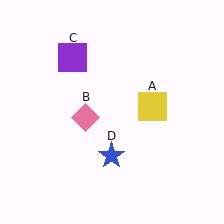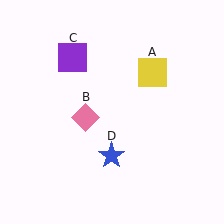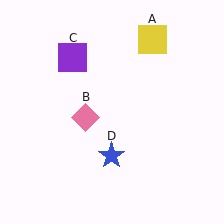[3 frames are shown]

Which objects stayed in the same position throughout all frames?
Pink diamond (object B) and purple square (object C) and blue star (object D) remained stationary.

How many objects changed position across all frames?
1 object changed position: yellow square (object A).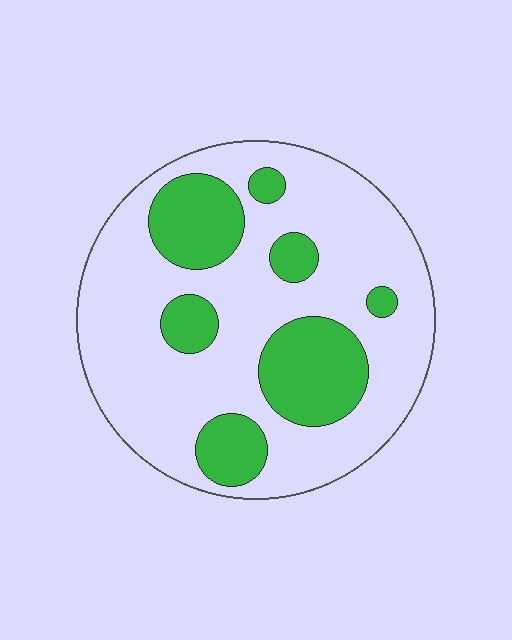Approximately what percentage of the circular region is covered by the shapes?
Approximately 25%.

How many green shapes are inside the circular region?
7.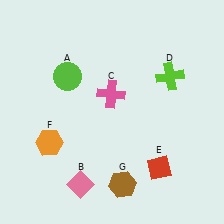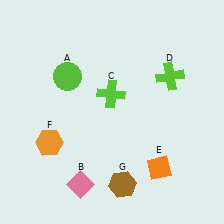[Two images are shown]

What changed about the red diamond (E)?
In Image 1, E is red. In Image 2, it changed to orange.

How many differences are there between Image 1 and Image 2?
There are 2 differences between the two images.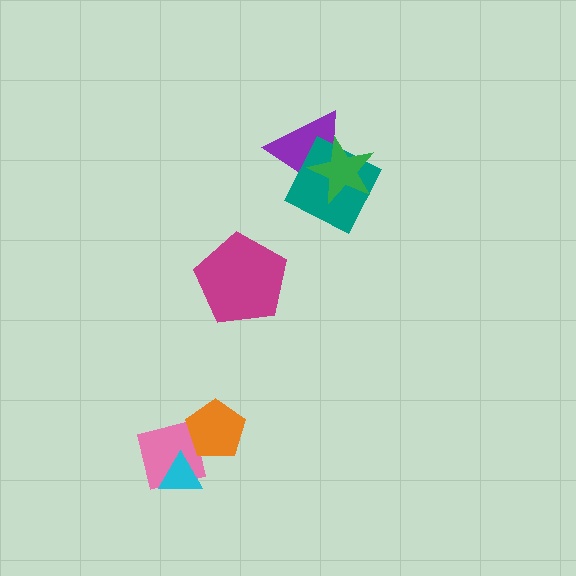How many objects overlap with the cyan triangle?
1 object overlaps with the cyan triangle.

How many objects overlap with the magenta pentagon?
0 objects overlap with the magenta pentagon.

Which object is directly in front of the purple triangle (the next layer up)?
The teal square is directly in front of the purple triangle.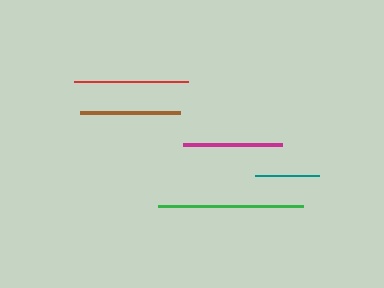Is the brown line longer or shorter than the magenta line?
The brown line is longer than the magenta line.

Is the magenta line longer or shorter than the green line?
The green line is longer than the magenta line.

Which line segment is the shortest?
The teal line is the shortest at approximately 64 pixels.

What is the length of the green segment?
The green segment is approximately 145 pixels long.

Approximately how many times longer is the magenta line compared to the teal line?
The magenta line is approximately 1.5 times the length of the teal line.